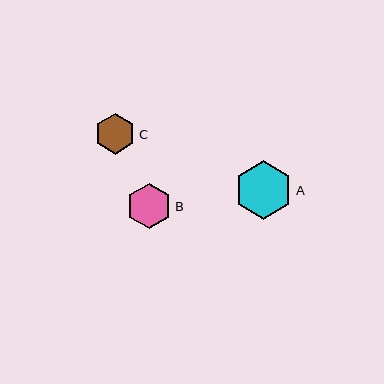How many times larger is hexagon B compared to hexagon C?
Hexagon B is approximately 1.1 times the size of hexagon C.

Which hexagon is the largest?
Hexagon A is the largest with a size of approximately 59 pixels.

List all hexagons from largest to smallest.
From largest to smallest: A, B, C.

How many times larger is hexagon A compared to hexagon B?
Hexagon A is approximately 1.3 times the size of hexagon B.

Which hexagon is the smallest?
Hexagon C is the smallest with a size of approximately 41 pixels.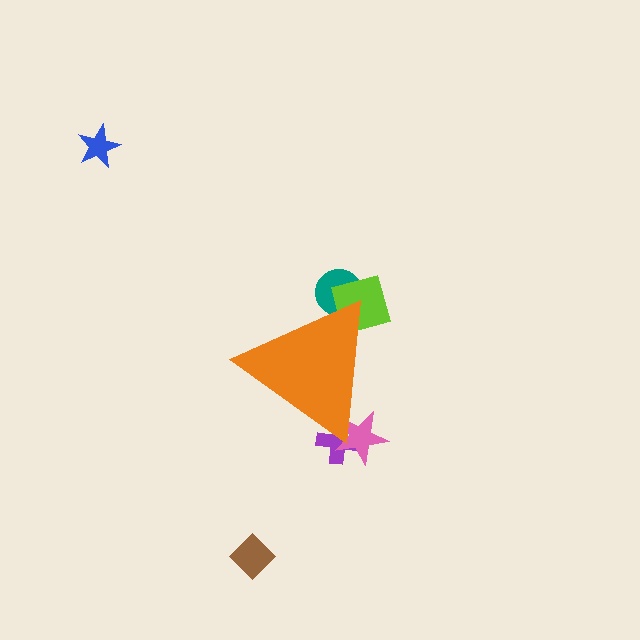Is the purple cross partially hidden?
Yes, the purple cross is partially hidden behind the orange triangle.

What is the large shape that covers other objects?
An orange triangle.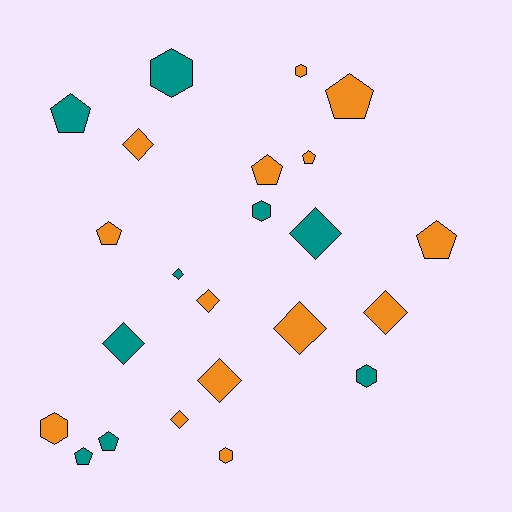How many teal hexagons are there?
There are 3 teal hexagons.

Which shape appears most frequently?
Diamond, with 9 objects.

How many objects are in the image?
There are 23 objects.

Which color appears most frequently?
Orange, with 14 objects.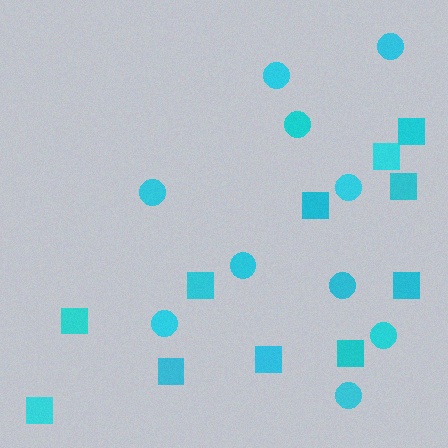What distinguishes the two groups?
There are 2 groups: one group of squares (11) and one group of circles (10).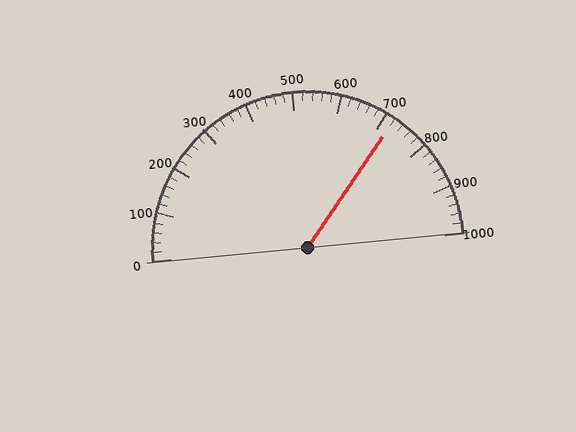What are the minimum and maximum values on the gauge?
The gauge ranges from 0 to 1000.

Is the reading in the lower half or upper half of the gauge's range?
The reading is in the upper half of the range (0 to 1000).